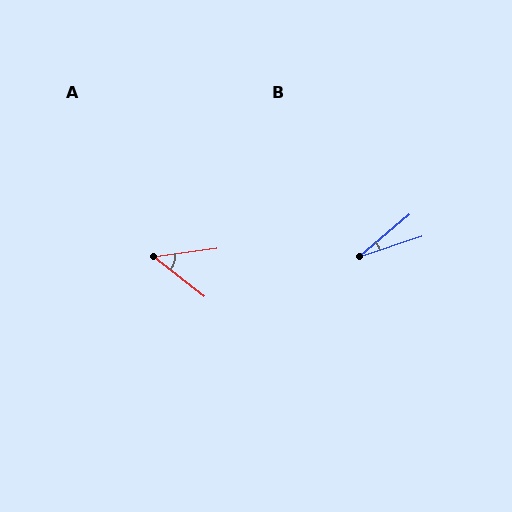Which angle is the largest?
A, at approximately 46 degrees.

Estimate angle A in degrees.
Approximately 46 degrees.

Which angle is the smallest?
B, at approximately 22 degrees.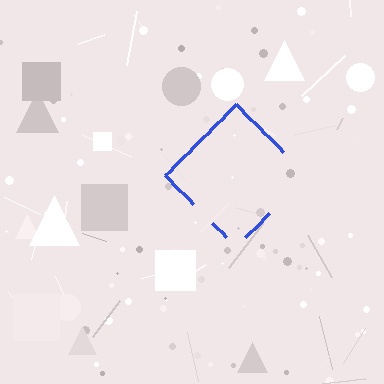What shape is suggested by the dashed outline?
The dashed outline suggests a diamond.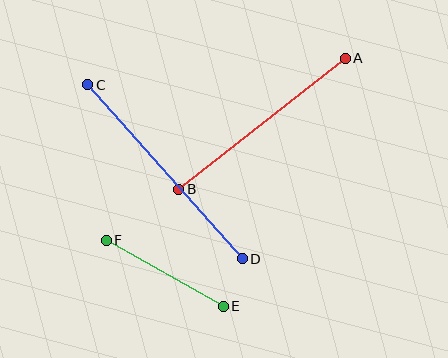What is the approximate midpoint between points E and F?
The midpoint is at approximately (165, 273) pixels.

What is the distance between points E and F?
The distance is approximately 134 pixels.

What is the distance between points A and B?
The distance is approximately 212 pixels.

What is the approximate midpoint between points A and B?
The midpoint is at approximately (262, 124) pixels.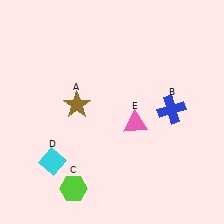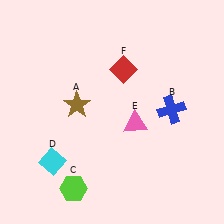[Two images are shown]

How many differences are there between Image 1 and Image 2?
There is 1 difference between the two images.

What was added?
A red diamond (F) was added in Image 2.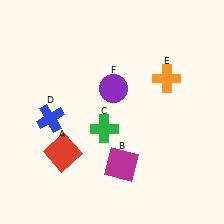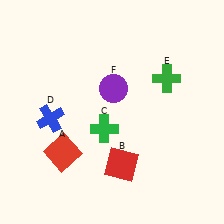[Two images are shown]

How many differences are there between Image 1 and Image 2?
There are 2 differences between the two images.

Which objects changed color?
B changed from magenta to red. E changed from orange to green.